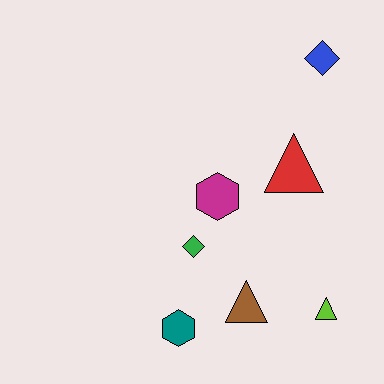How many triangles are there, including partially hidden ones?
There are 3 triangles.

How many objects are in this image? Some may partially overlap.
There are 7 objects.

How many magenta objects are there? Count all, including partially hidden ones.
There is 1 magenta object.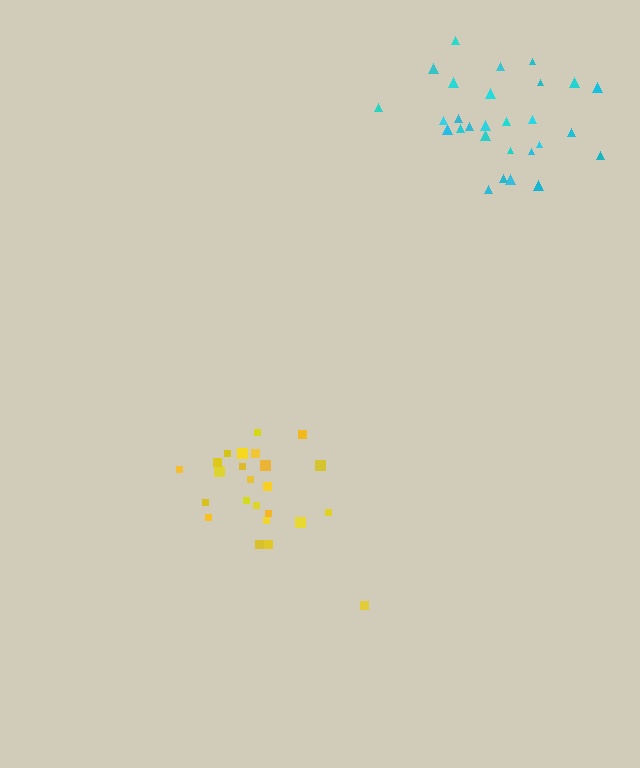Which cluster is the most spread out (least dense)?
Cyan.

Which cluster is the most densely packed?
Yellow.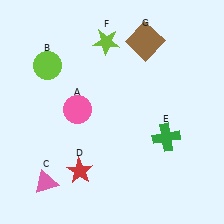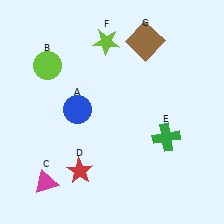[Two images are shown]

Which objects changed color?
A changed from pink to blue. C changed from pink to magenta.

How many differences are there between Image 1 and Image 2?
There are 2 differences between the two images.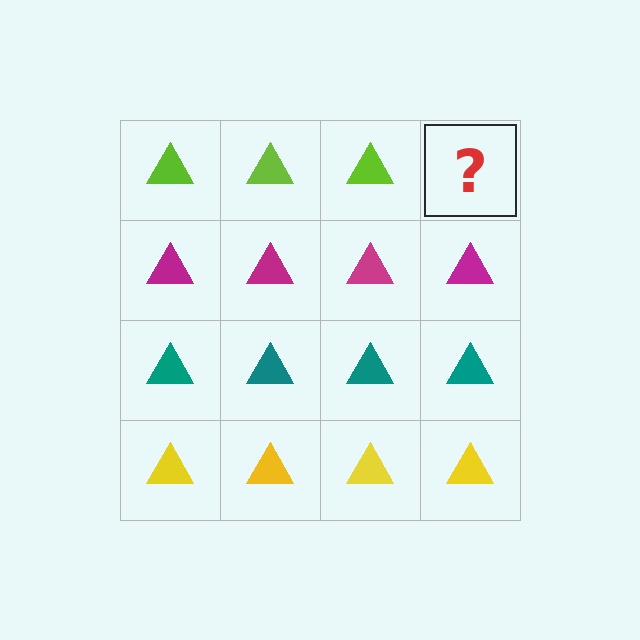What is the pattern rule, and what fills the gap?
The rule is that each row has a consistent color. The gap should be filled with a lime triangle.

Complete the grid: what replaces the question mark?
The question mark should be replaced with a lime triangle.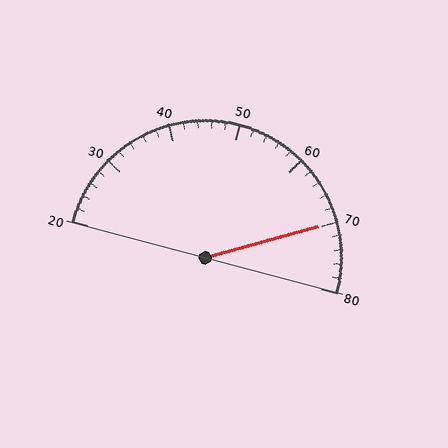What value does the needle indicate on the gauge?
The needle indicates approximately 70.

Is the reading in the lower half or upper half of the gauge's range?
The reading is in the upper half of the range (20 to 80).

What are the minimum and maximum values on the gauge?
The gauge ranges from 20 to 80.